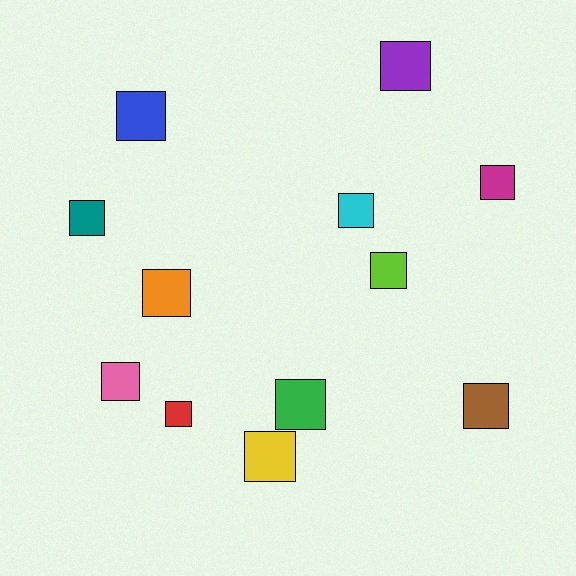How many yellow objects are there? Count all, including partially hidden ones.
There is 1 yellow object.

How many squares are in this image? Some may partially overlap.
There are 12 squares.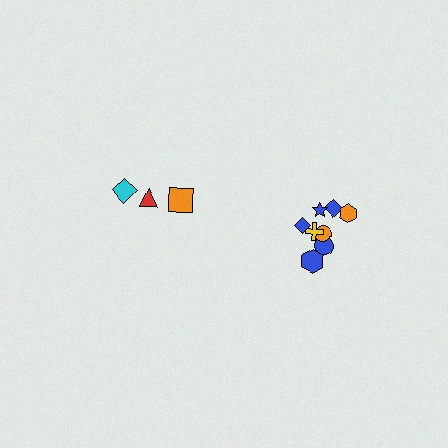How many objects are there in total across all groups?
There are 11 objects.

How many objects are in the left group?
There are 3 objects.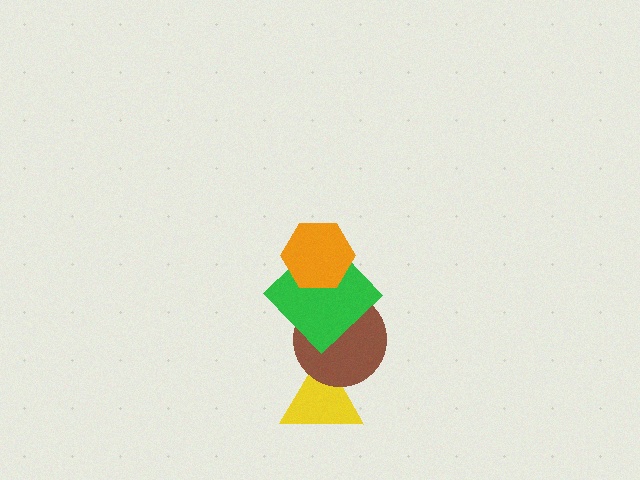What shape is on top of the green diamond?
The orange hexagon is on top of the green diamond.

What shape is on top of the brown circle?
The green diamond is on top of the brown circle.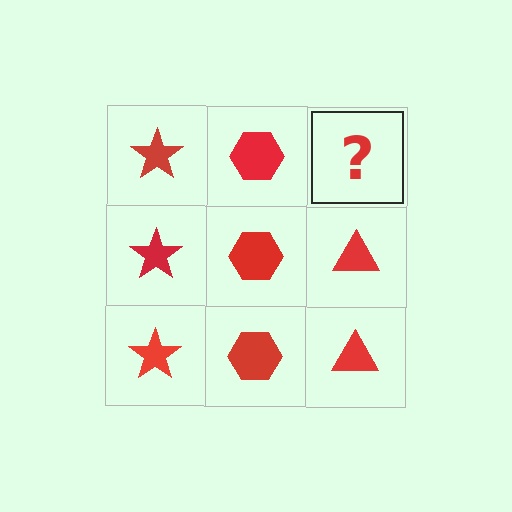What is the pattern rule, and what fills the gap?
The rule is that each column has a consistent shape. The gap should be filled with a red triangle.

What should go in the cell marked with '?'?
The missing cell should contain a red triangle.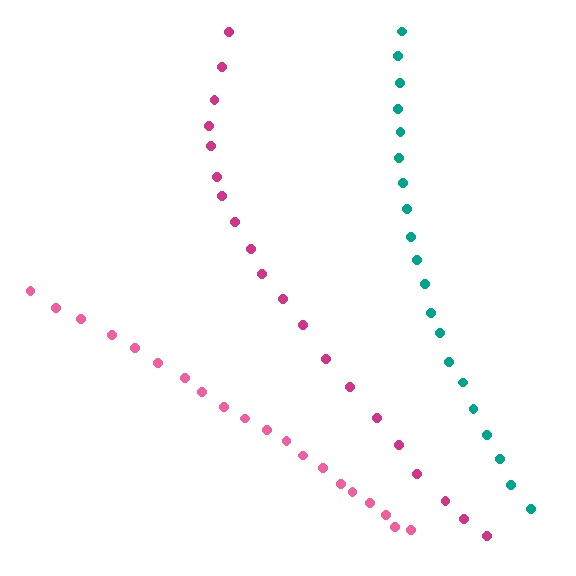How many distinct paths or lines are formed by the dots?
There are 3 distinct paths.